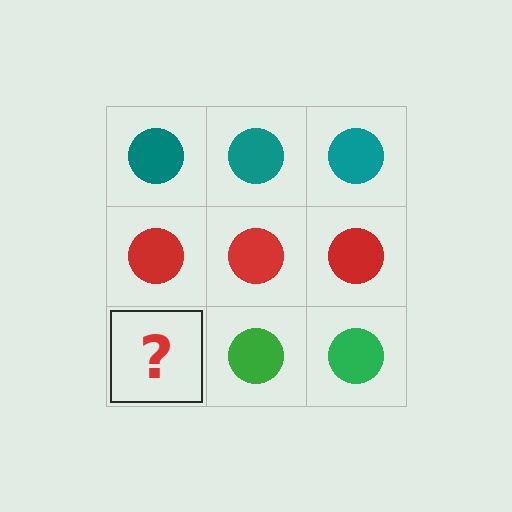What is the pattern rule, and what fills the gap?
The rule is that each row has a consistent color. The gap should be filled with a green circle.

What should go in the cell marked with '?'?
The missing cell should contain a green circle.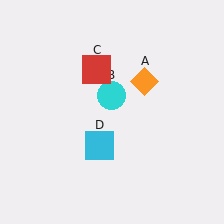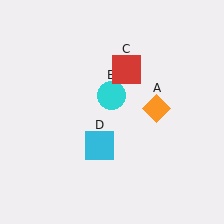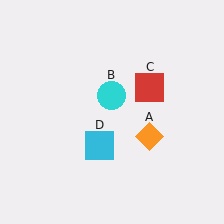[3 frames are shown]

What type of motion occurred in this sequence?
The orange diamond (object A), red square (object C) rotated clockwise around the center of the scene.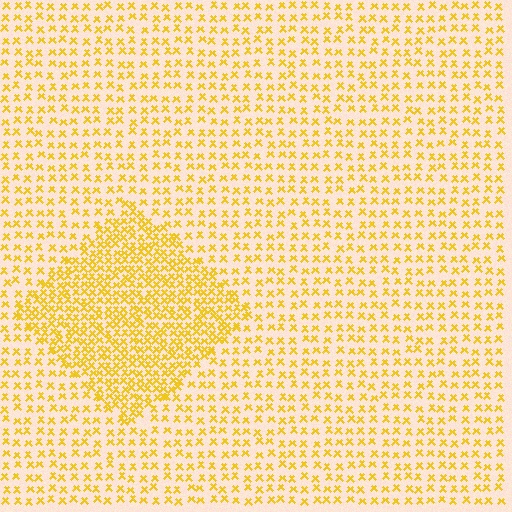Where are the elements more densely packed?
The elements are more densely packed inside the diamond boundary.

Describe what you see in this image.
The image contains small yellow elements arranged at two different densities. A diamond-shaped region is visible where the elements are more densely packed than the surrounding area.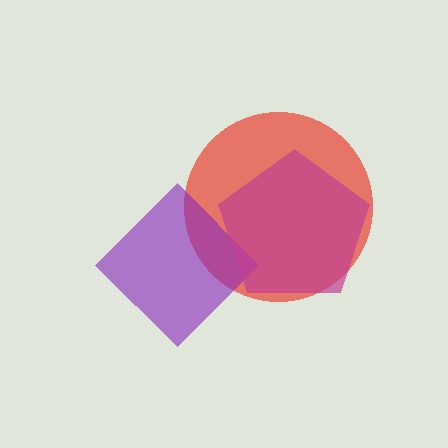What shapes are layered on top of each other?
The layered shapes are: a red circle, a purple diamond, a magenta pentagon.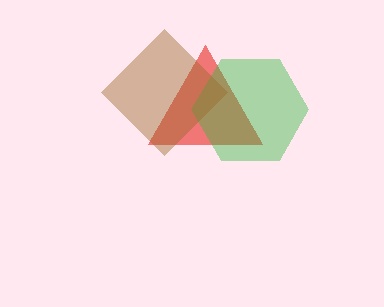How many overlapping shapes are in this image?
There are 3 overlapping shapes in the image.